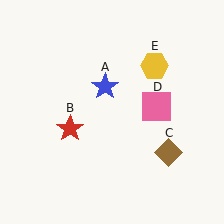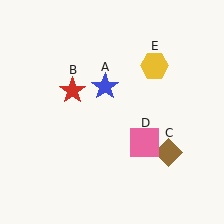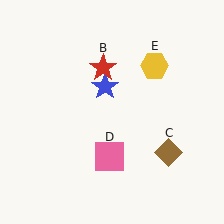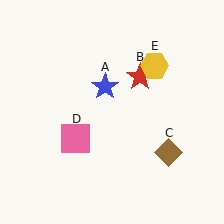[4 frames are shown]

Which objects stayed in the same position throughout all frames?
Blue star (object A) and brown diamond (object C) and yellow hexagon (object E) remained stationary.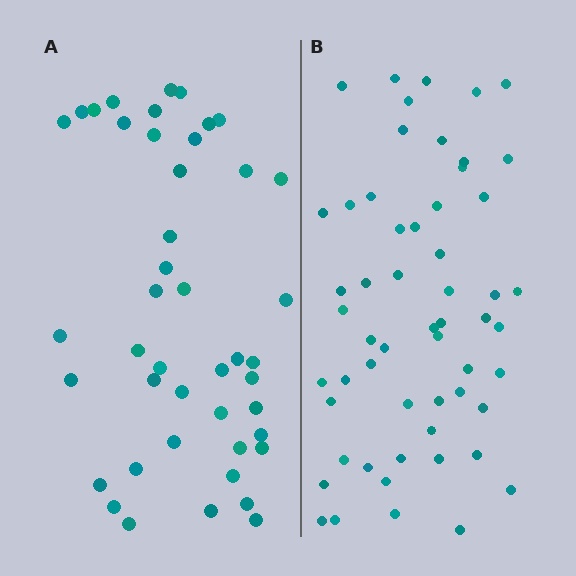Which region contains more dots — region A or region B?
Region B (the right region) has more dots.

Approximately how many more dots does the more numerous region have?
Region B has roughly 12 or so more dots than region A.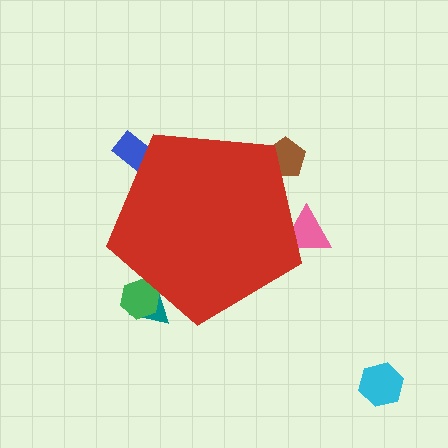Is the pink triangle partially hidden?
Yes, the pink triangle is partially hidden behind the red pentagon.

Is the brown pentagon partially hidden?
Yes, the brown pentagon is partially hidden behind the red pentagon.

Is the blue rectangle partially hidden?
Yes, the blue rectangle is partially hidden behind the red pentagon.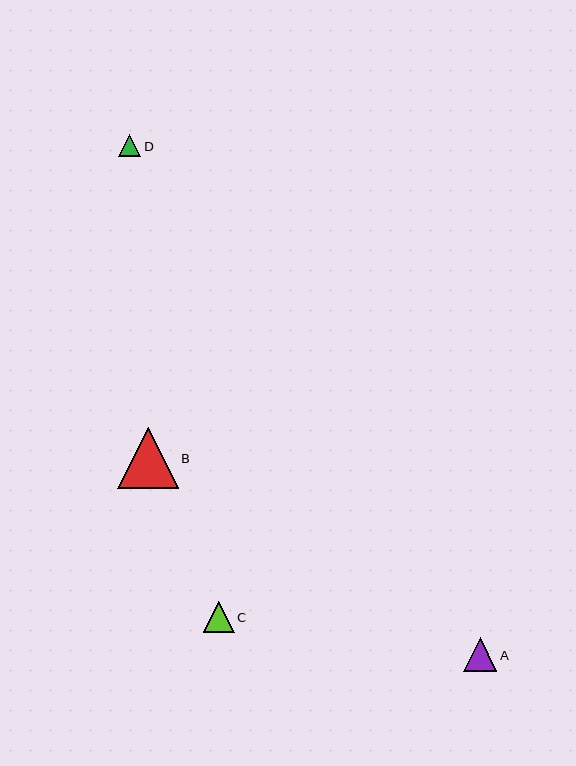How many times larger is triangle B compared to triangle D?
Triangle B is approximately 2.7 times the size of triangle D.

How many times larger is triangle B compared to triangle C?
Triangle B is approximately 2.0 times the size of triangle C.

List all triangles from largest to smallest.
From largest to smallest: B, A, C, D.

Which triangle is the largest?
Triangle B is the largest with a size of approximately 60 pixels.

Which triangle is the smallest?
Triangle D is the smallest with a size of approximately 22 pixels.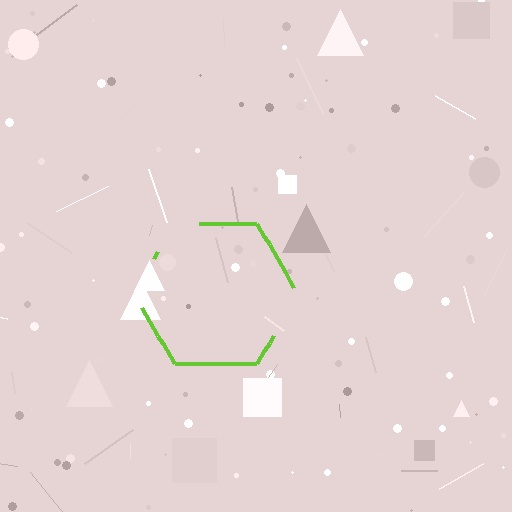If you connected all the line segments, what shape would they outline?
They would outline a hexagon.